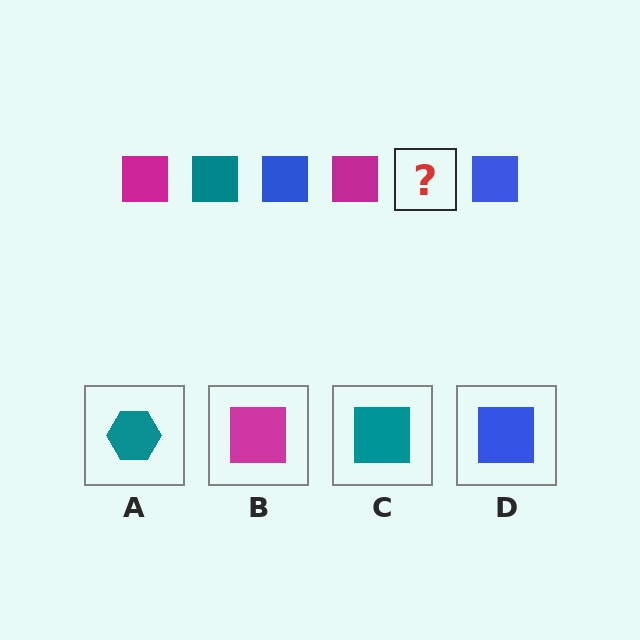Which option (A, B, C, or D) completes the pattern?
C.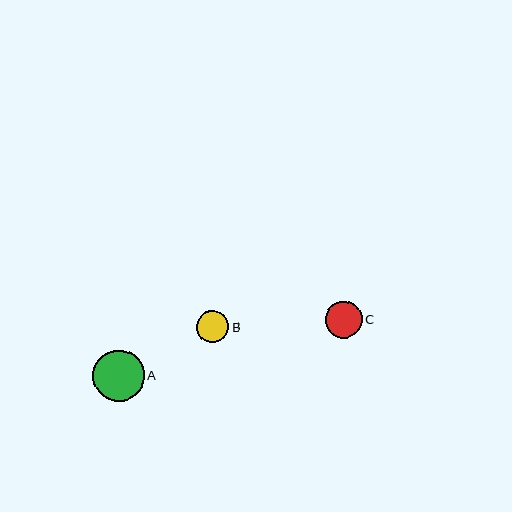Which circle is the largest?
Circle A is the largest with a size of approximately 52 pixels.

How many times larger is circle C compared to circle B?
Circle C is approximately 1.1 times the size of circle B.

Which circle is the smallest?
Circle B is the smallest with a size of approximately 32 pixels.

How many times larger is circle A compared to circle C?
Circle A is approximately 1.4 times the size of circle C.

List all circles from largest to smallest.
From largest to smallest: A, C, B.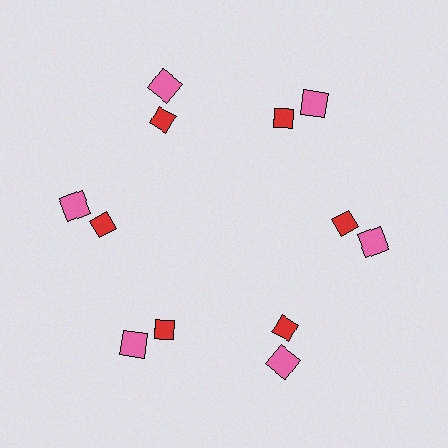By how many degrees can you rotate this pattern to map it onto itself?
The pattern maps onto itself every 60 degrees of rotation.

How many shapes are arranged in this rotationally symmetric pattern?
There are 12 shapes, arranged in 6 groups of 2.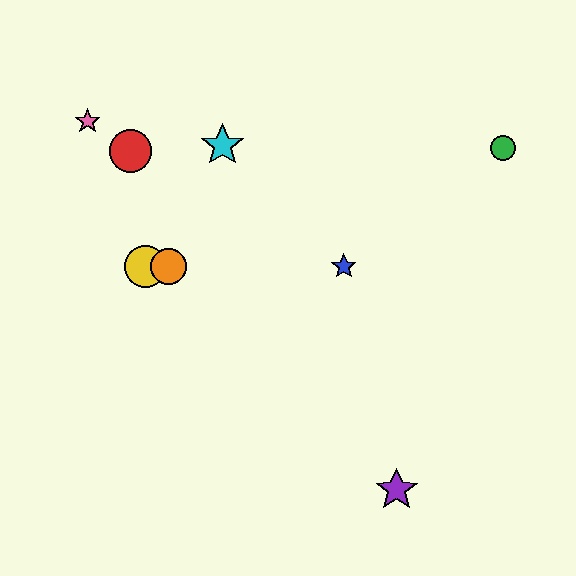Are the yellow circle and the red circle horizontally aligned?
No, the yellow circle is at y≈266 and the red circle is at y≈151.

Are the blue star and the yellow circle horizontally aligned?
Yes, both are at y≈266.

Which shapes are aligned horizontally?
The blue star, the yellow circle, the orange circle are aligned horizontally.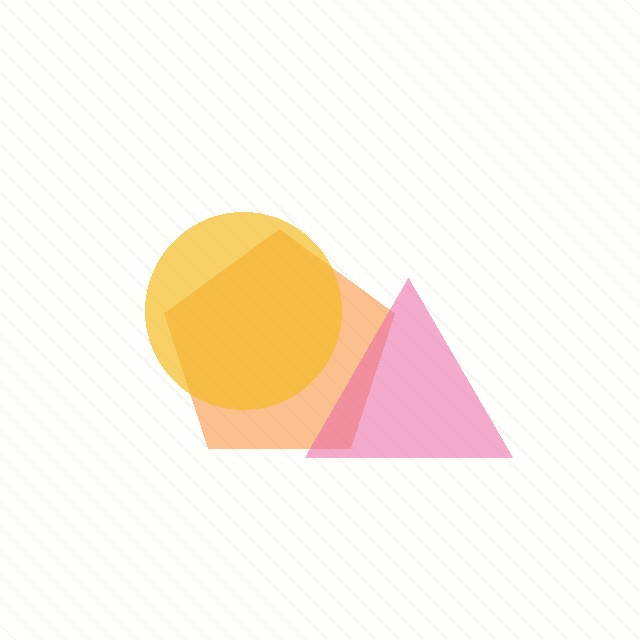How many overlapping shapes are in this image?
There are 3 overlapping shapes in the image.